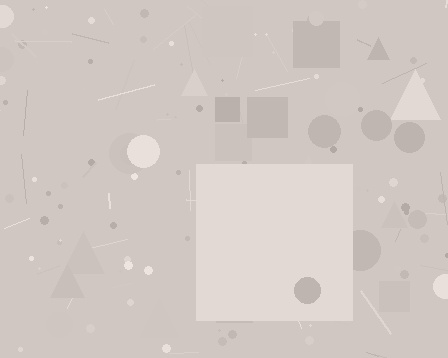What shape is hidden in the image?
A square is hidden in the image.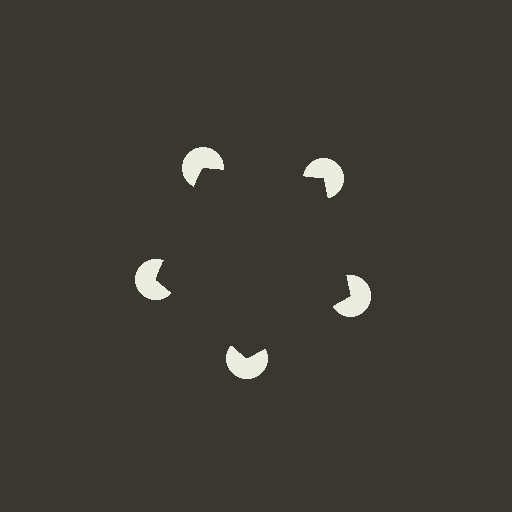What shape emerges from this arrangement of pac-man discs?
An illusory pentagon — its edges are inferred from the aligned wedge cuts in the pac-man discs, not physically drawn.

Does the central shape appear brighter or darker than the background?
It typically appears slightly darker than the background, even though no actual brightness change is drawn.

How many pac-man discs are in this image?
There are 5 — one at each vertex of the illusory pentagon.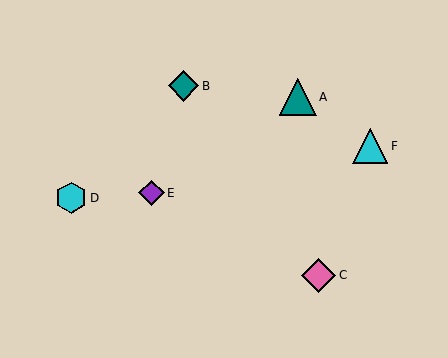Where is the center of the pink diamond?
The center of the pink diamond is at (319, 275).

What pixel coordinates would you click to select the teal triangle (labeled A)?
Click at (298, 97) to select the teal triangle A.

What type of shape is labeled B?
Shape B is a teal diamond.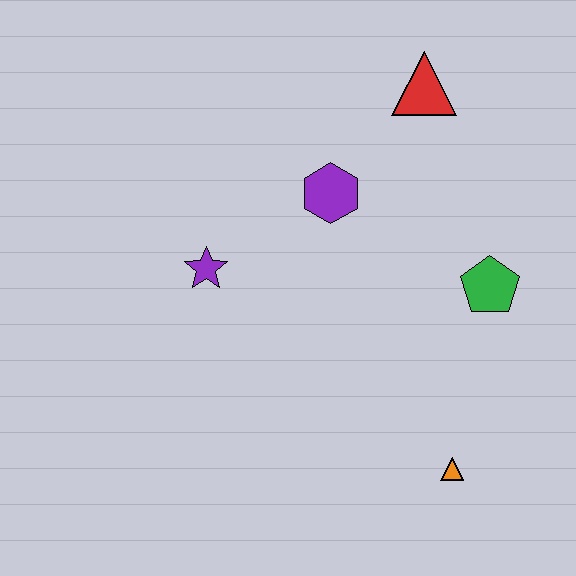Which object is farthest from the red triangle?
The orange triangle is farthest from the red triangle.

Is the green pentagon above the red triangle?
No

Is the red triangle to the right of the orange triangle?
No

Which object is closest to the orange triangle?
The green pentagon is closest to the orange triangle.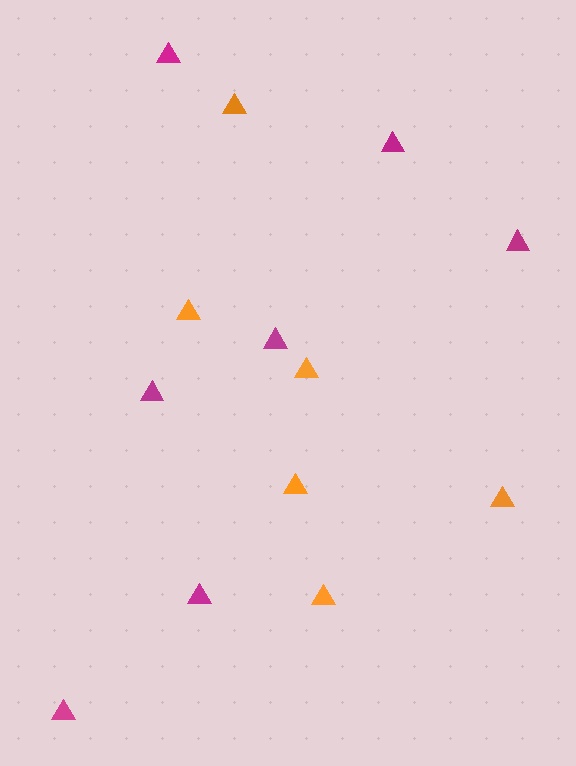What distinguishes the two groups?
There are 2 groups: one group of magenta triangles (7) and one group of orange triangles (6).